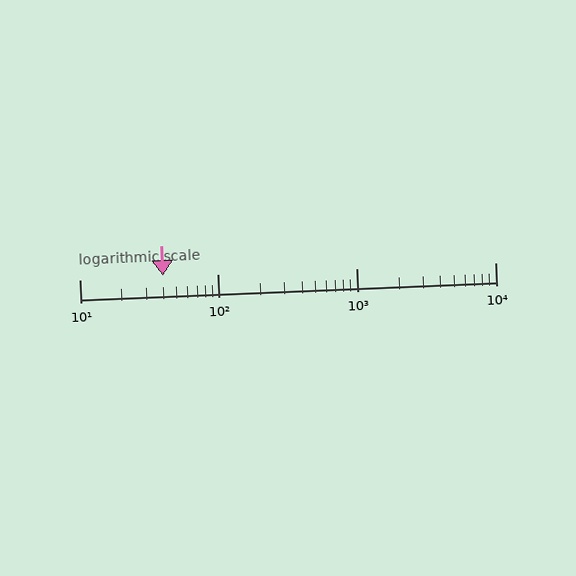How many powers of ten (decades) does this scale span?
The scale spans 3 decades, from 10 to 10000.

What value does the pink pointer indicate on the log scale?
The pointer indicates approximately 40.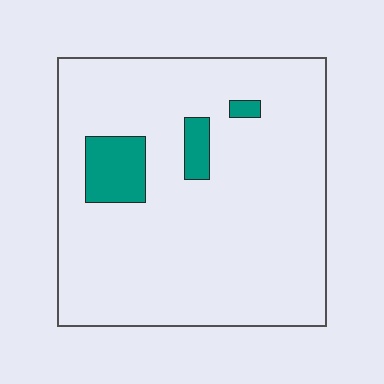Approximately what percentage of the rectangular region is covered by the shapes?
Approximately 10%.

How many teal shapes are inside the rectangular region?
3.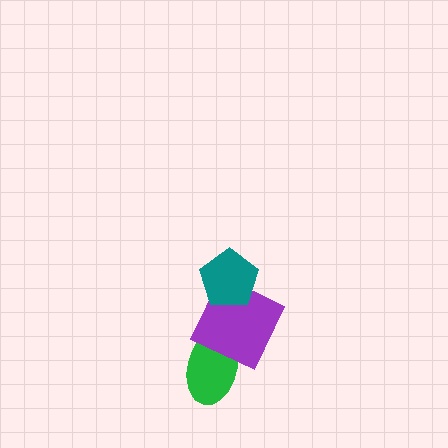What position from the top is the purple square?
The purple square is 2nd from the top.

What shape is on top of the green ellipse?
The purple square is on top of the green ellipse.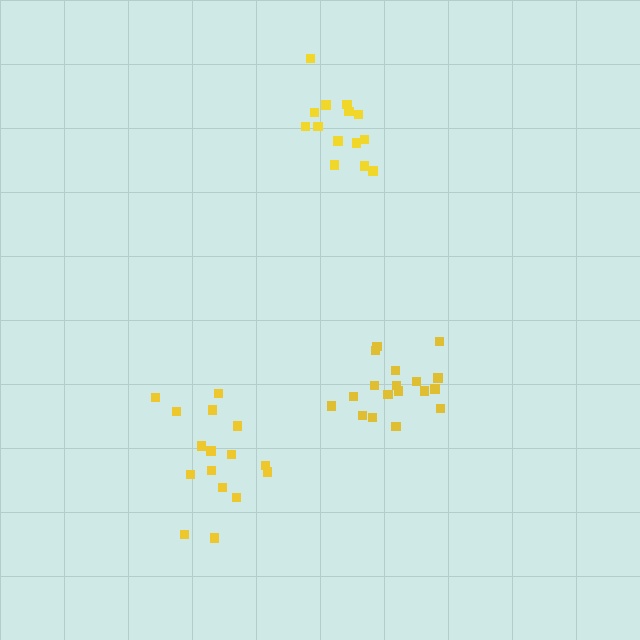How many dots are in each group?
Group 1: 16 dots, Group 2: 14 dots, Group 3: 18 dots (48 total).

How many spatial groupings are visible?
There are 3 spatial groupings.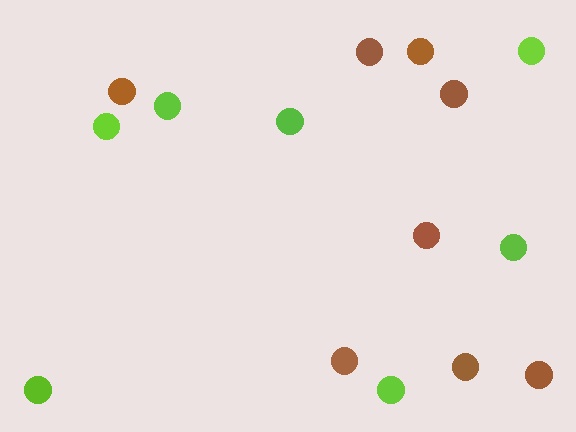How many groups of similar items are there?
There are 2 groups: one group of brown circles (8) and one group of lime circles (7).